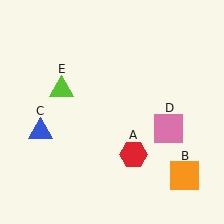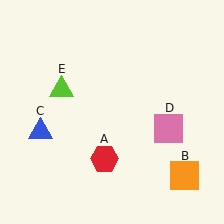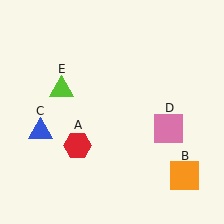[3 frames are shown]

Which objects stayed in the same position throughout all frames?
Orange square (object B) and blue triangle (object C) and pink square (object D) and lime triangle (object E) remained stationary.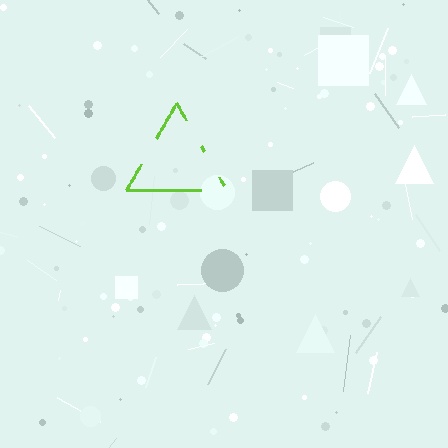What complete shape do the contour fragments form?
The contour fragments form a triangle.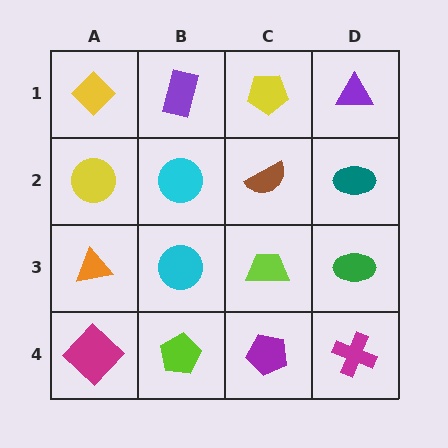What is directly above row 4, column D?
A green ellipse.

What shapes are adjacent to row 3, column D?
A teal ellipse (row 2, column D), a magenta cross (row 4, column D), a lime trapezoid (row 3, column C).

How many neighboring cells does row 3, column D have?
3.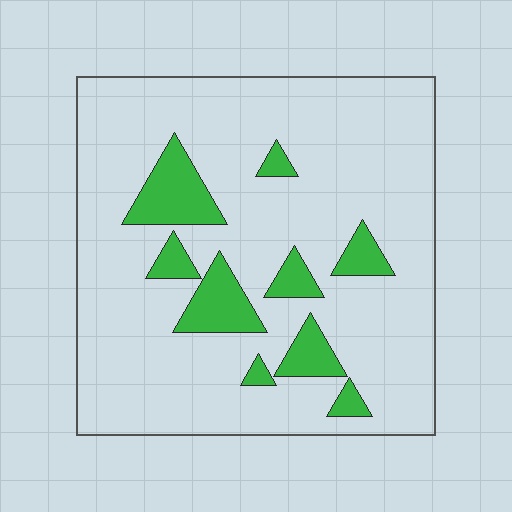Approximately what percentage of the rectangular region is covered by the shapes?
Approximately 15%.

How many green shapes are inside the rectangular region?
9.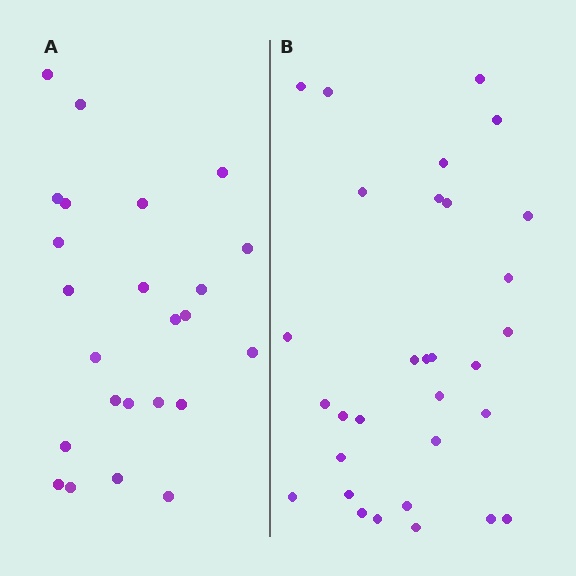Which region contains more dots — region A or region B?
Region B (the right region) has more dots.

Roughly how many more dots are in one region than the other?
Region B has roughly 8 or so more dots than region A.